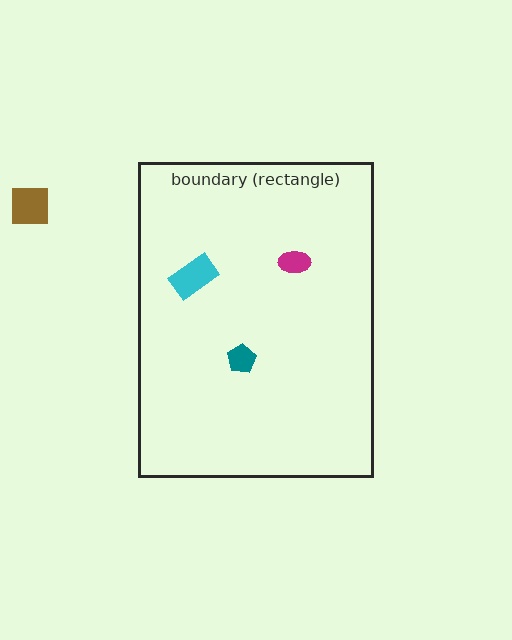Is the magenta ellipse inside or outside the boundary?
Inside.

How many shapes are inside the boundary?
3 inside, 1 outside.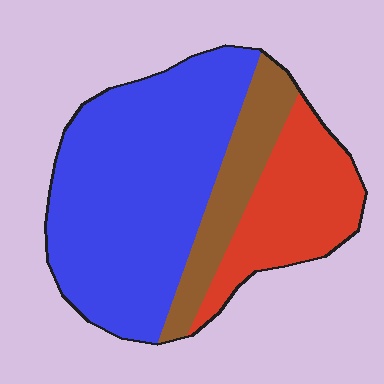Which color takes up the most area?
Blue, at roughly 60%.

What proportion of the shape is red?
Red takes up between a sixth and a third of the shape.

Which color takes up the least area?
Brown, at roughly 15%.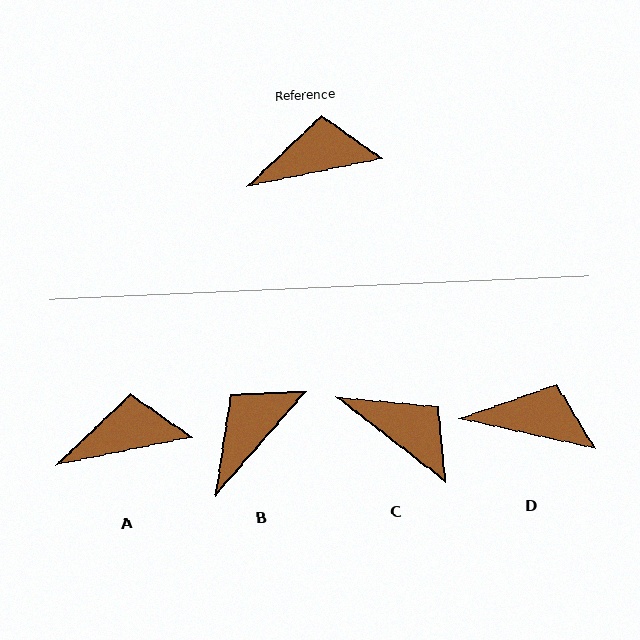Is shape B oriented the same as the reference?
No, it is off by about 37 degrees.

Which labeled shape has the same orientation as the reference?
A.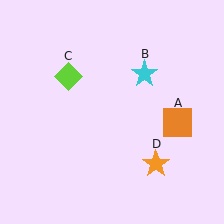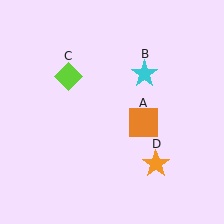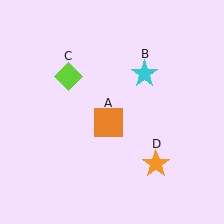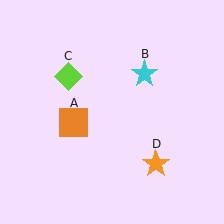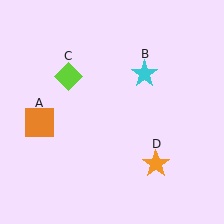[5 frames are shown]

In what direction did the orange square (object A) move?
The orange square (object A) moved left.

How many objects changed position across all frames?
1 object changed position: orange square (object A).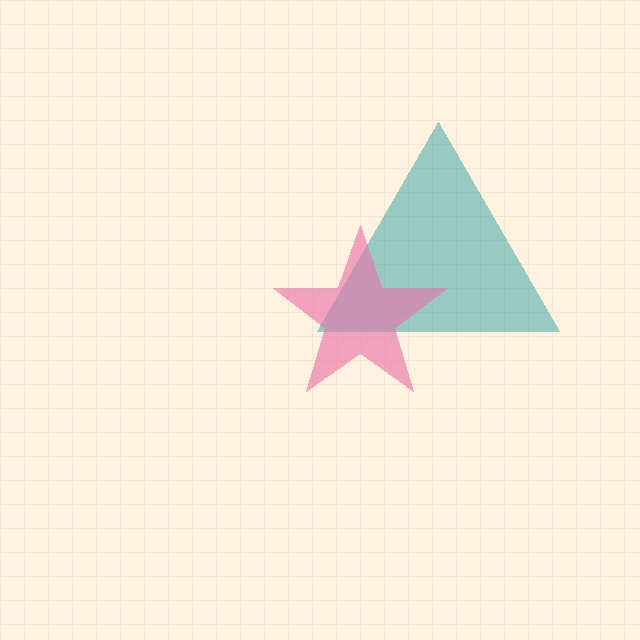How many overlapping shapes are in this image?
There are 2 overlapping shapes in the image.